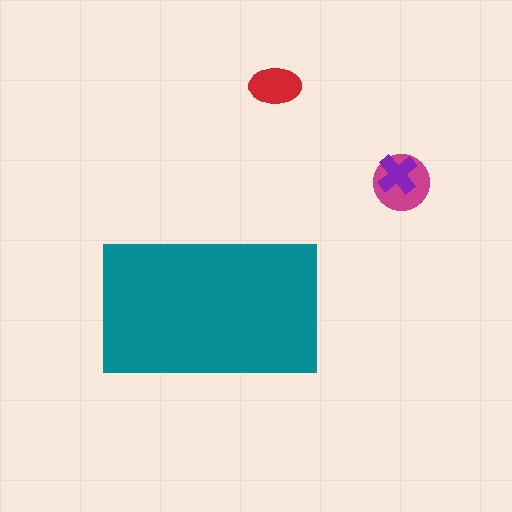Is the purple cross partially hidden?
No, the purple cross is fully visible.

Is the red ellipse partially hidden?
No, the red ellipse is fully visible.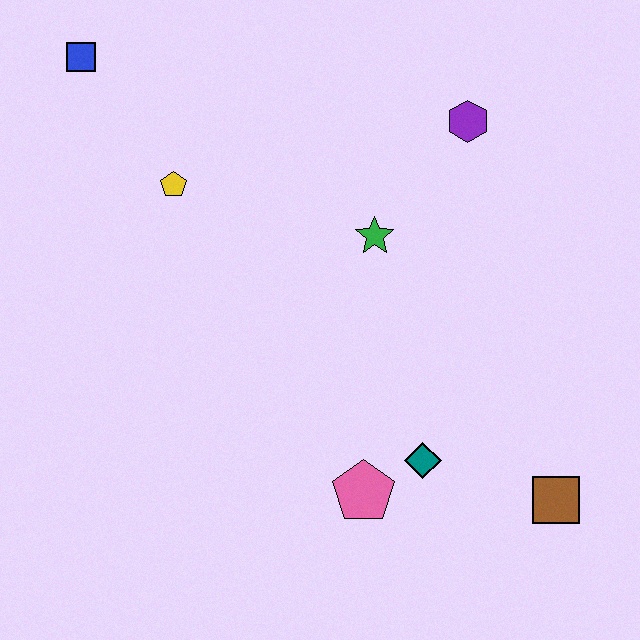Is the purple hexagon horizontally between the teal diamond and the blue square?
No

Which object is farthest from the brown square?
The blue square is farthest from the brown square.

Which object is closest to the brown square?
The teal diamond is closest to the brown square.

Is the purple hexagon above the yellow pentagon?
Yes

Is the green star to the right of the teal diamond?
No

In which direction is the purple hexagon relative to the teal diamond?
The purple hexagon is above the teal diamond.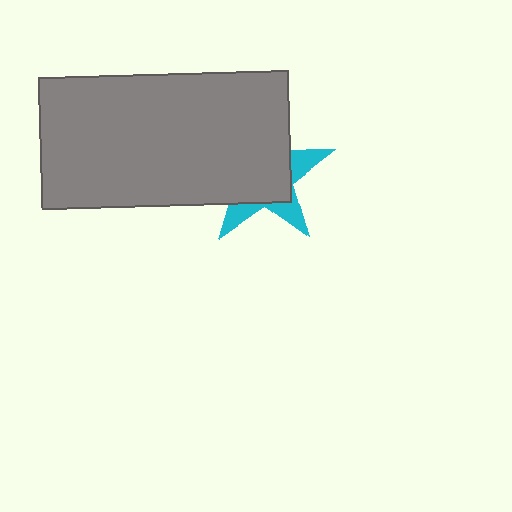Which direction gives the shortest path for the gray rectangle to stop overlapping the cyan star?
Moving toward the upper-left gives the shortest separation.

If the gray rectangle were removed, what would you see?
You would see the complete cyan star.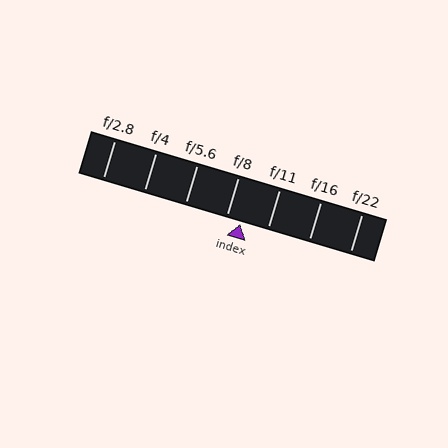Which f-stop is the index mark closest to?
The index mark is closest to f/8.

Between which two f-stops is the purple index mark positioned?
The index mark is between f/8 and f/11.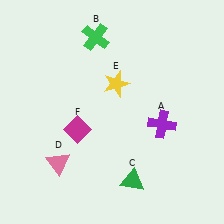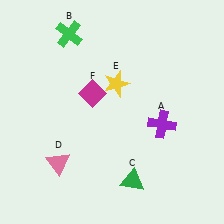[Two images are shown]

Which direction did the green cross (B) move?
The green cross (B) moved left.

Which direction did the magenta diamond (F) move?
The magenta diamond (F) moved up.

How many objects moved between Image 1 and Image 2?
2 objects moved between the two images.